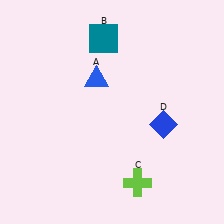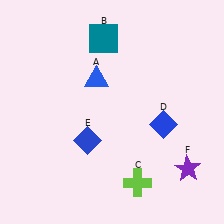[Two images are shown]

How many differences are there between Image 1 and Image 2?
There are 2 differences between the two images.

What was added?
A blue diamond (E), a purple star (F) were added in Image 2.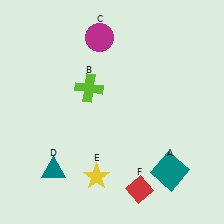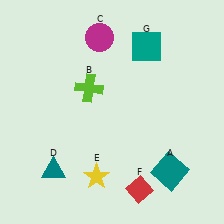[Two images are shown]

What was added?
A teal square (G) was added in Image 2.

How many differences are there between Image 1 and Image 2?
There is 1 difference between the two images.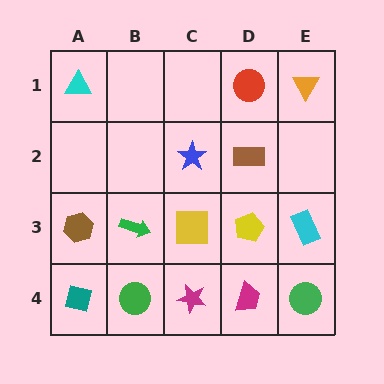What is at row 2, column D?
A brown rectangle.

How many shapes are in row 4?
5 shapes.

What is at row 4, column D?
A magenta trapezoid.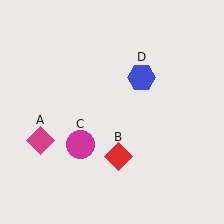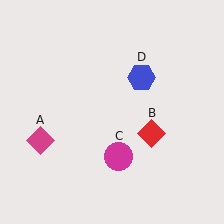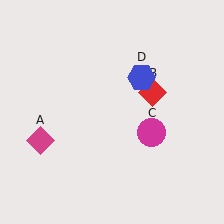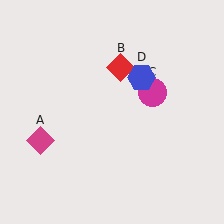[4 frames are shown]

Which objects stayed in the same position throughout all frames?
Magenta diamond (object A) and blue hexagon (object D) remained stationary.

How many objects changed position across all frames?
2 objects changed position: red diamond (object B), magenta circle (object C).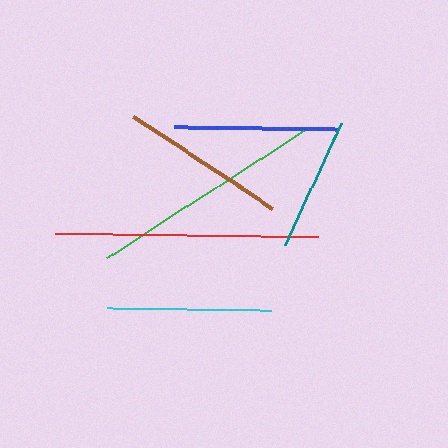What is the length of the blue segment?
The blue segment is approximately 164 pixels long.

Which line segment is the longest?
The red line is the longest at approximately 263 pixels.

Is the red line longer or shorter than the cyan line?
The red line is longer than the cyan line.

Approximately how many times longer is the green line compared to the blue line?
The green line is approximately 1.4 times the length of the blue line.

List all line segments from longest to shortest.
From longest to shortest: red, green, brown, cyan, blue, teal.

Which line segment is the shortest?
The teal line is the shortest at approximately 135 pixels.